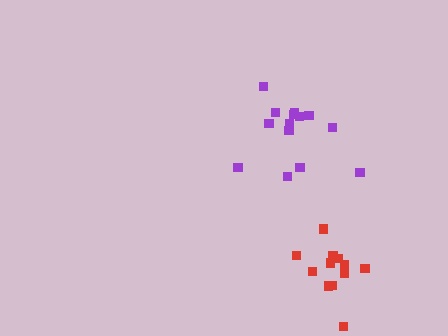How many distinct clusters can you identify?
There are 2 distinct clusters.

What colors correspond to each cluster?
The clusters are colored: red, purple.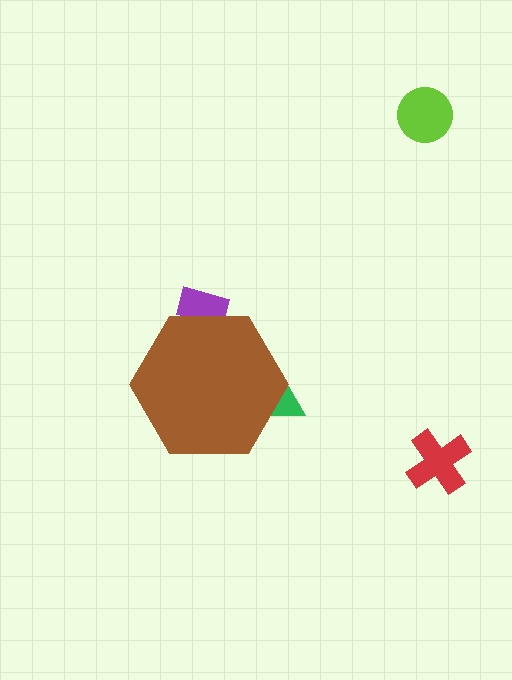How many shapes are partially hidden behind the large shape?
2 shapes are partially hidden.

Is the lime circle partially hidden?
No, the lime circle is fully visible.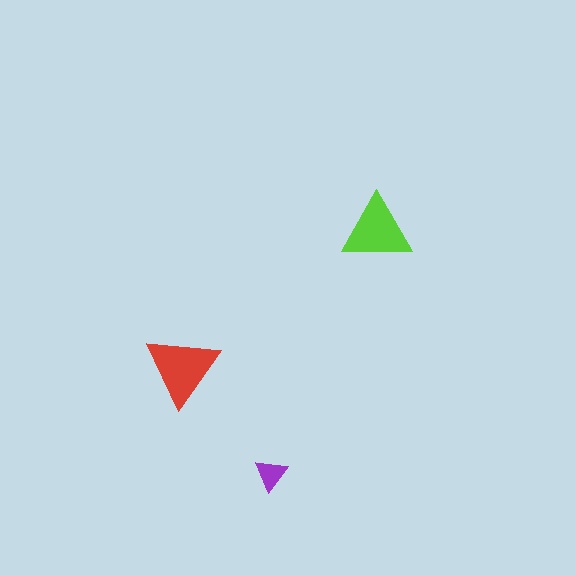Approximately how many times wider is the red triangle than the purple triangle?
About 2.5 times wider.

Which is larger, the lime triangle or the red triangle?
The red one.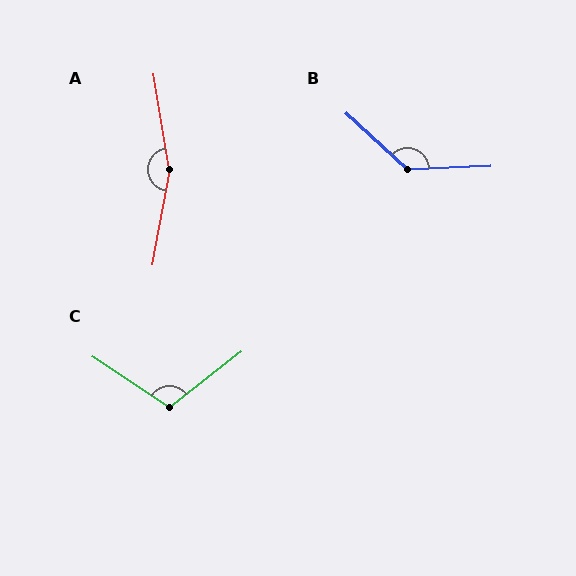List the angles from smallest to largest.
C (109°), B (135°), A (160°).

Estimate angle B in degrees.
Approximately 135 degrees.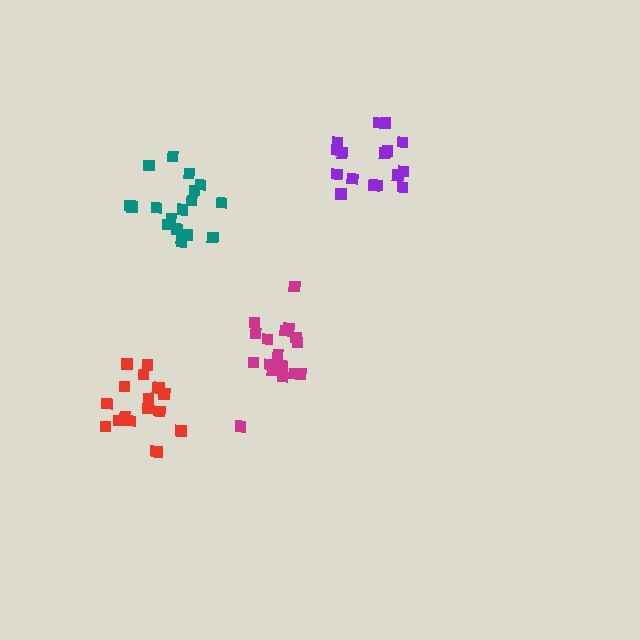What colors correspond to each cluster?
The clusters are colored: teal, magenta, red, purple.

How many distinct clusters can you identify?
There are 4 distinct clusters.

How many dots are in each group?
Group 1: 18 dots, Group 2: 18 dots, Group 3: 18 dots, Group 4: 16 dots (70 total).